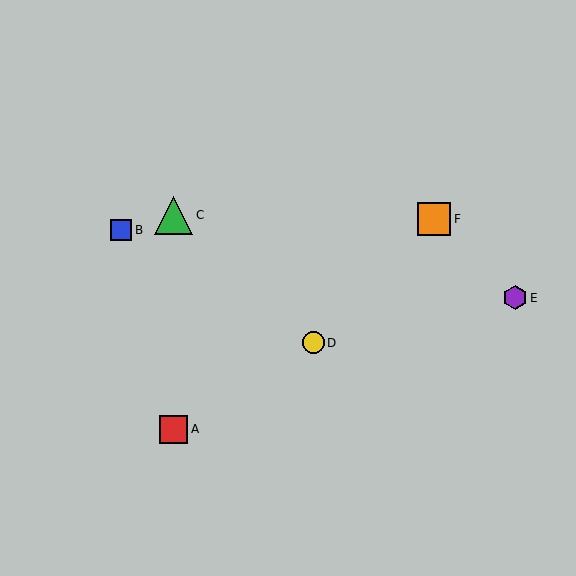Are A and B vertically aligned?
No, A is at x≈174 and B is at x≈121.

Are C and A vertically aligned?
Yes, both are at x≈174.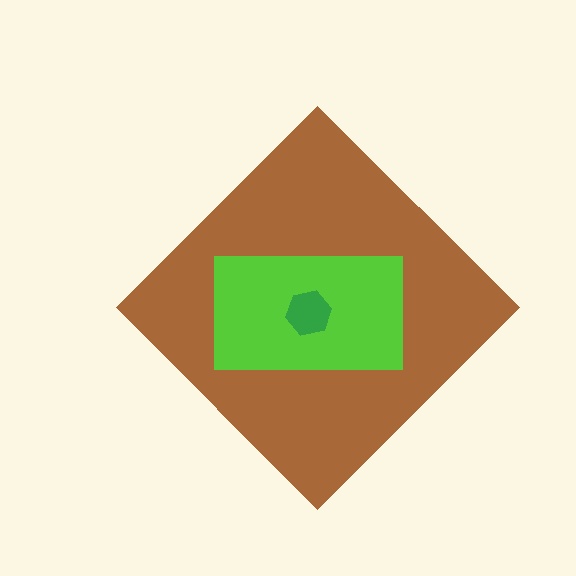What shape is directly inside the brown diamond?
The lime rectangle.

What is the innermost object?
The green hexagon.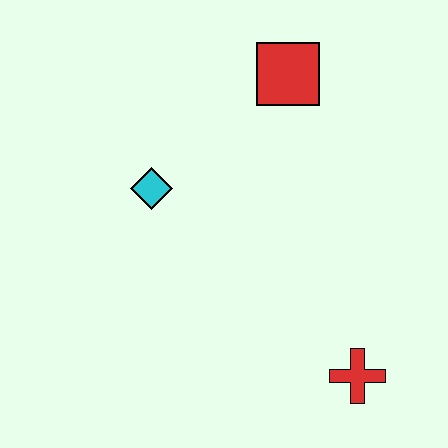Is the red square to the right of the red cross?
No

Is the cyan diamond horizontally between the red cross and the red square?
No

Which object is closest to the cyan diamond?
The red square is closest to the cyan diamond.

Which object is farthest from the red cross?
The red square is farthest from the red cross.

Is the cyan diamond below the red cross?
No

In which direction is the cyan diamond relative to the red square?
The cyan diamond is to the left of the red square.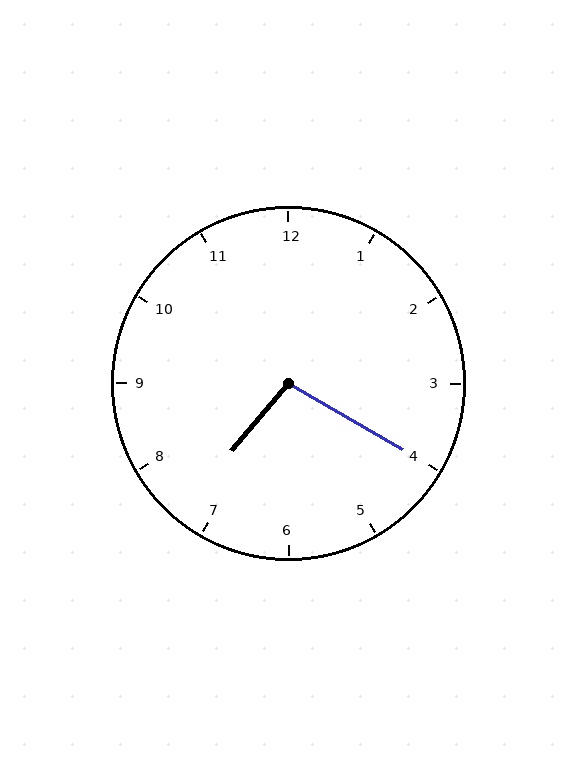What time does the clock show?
7:20.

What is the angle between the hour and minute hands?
Approximately 100 degrees.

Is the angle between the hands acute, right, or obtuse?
It is obtuse.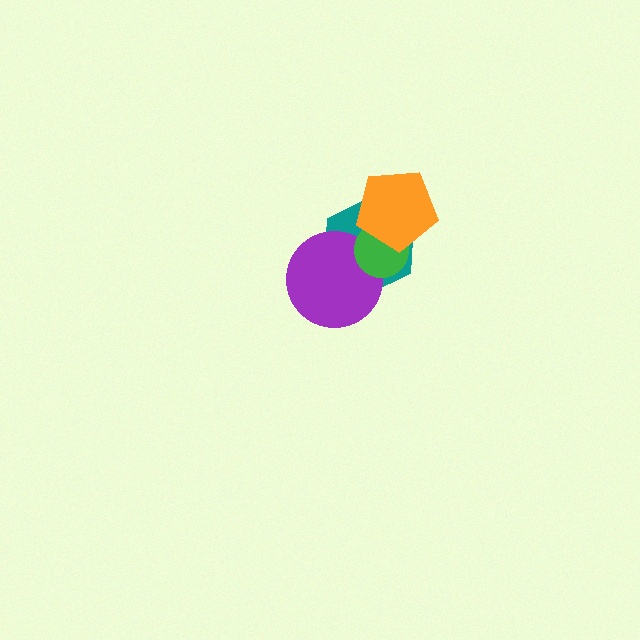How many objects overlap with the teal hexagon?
3 objects overlap with the teal hexagon.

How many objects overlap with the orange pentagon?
2 objects overlap with the orange pentagon.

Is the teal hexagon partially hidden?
Yes, it is partially covered by another shape.